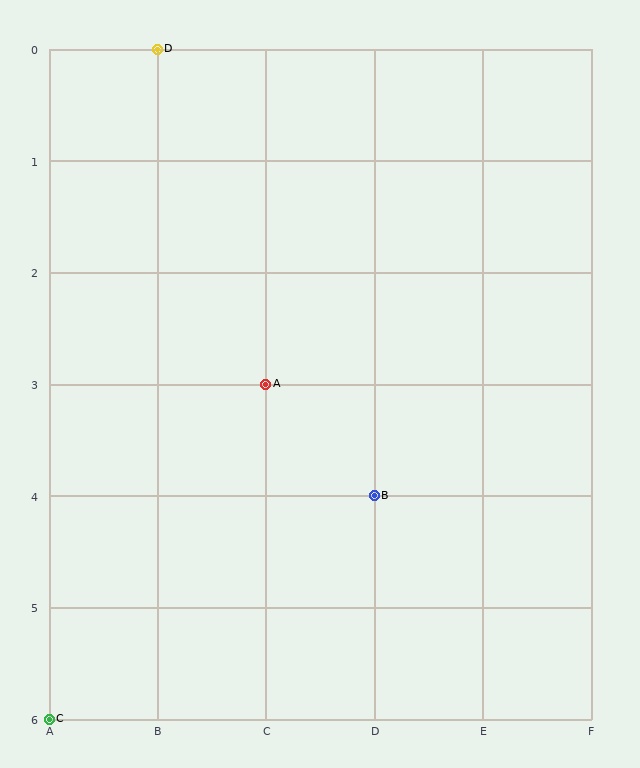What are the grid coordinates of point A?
Point A is at grid coordinates (C, 3).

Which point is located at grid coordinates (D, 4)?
Point B is at (D, 4).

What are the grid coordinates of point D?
Point D is at grid coordinates (B, 0).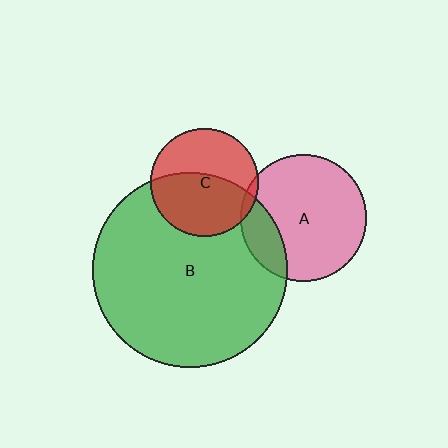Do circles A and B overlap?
Yes.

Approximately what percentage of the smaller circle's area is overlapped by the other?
Approximately 20%.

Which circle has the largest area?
Circle B (green).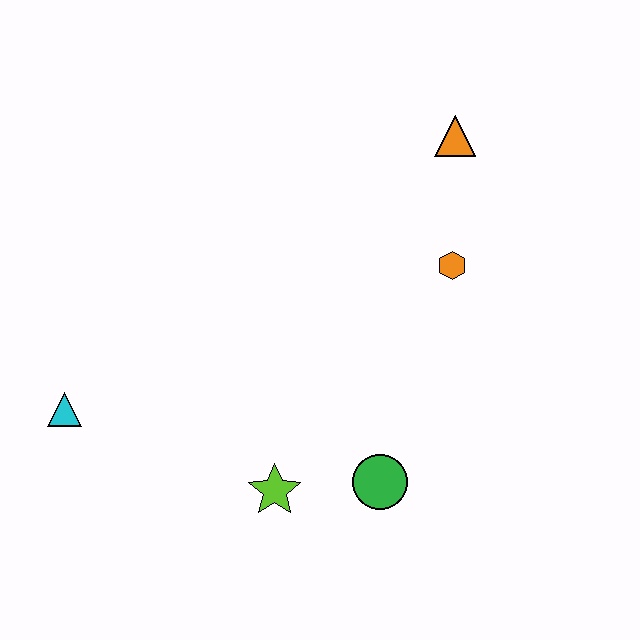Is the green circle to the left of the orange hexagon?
Yes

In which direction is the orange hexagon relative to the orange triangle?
The orange hexagon is below the orange triangle.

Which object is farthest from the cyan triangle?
The orange triangle is farthest from the cyan triangle.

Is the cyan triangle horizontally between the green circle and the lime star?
No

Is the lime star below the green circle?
Yes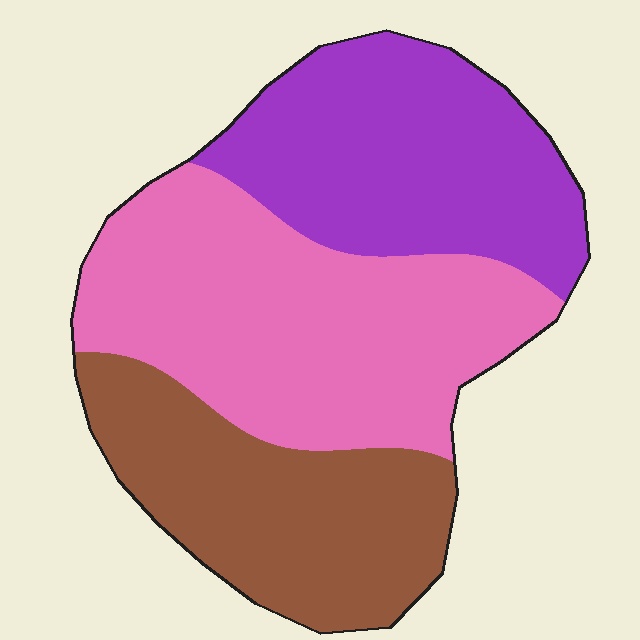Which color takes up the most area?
Pink, at roughly 40%.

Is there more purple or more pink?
Pink.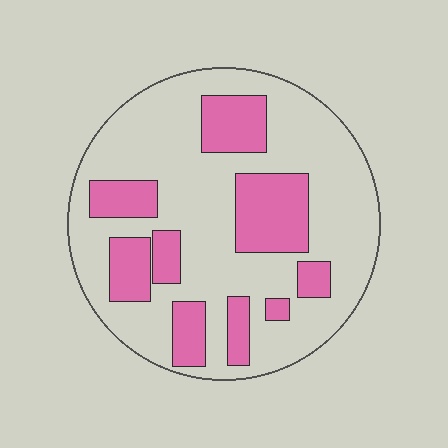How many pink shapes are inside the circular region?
9.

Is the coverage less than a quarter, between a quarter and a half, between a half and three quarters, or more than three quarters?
Between a quarter and a half.